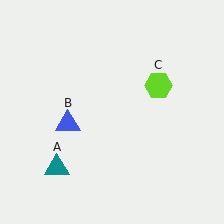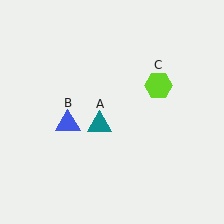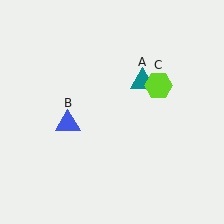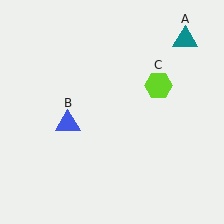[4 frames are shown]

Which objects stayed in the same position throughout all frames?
Blue triangle (object B) and lime hexagon (object C) remained stationary.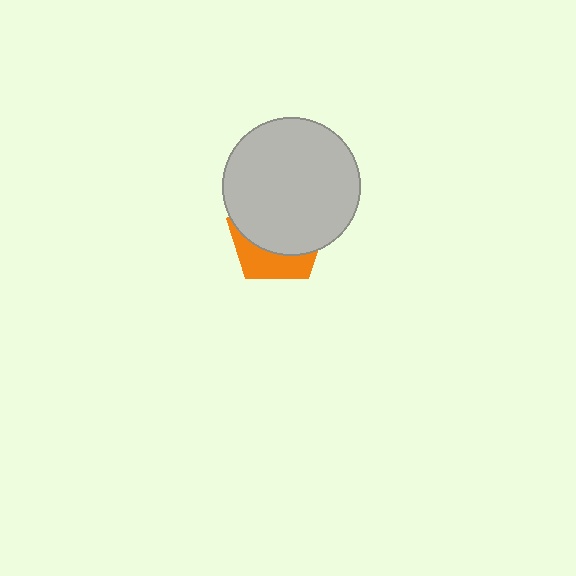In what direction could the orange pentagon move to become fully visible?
The orange pentagon could move down. That would shift it out from behind the light gray circle entirely.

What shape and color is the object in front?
The object in front is a light gray circle.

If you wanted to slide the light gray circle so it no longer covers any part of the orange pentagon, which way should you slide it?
Slide it up — that is the most direct way to separate the two shapes.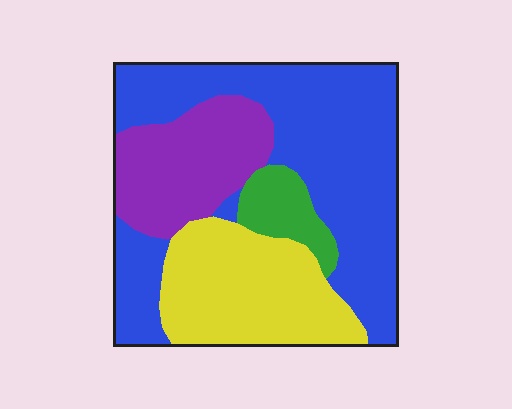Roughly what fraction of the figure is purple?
Purple takes up about one fifth (1/5) of the figure.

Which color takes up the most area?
Blue, at roughly 50%.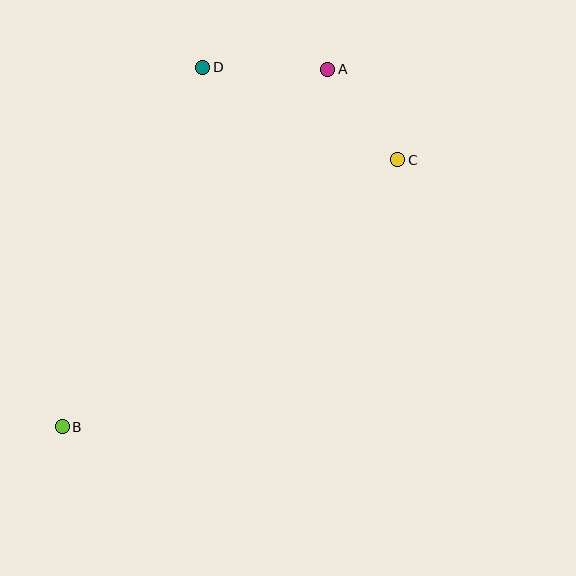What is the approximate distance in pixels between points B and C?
The distance between B and C is approximately 429 pixels.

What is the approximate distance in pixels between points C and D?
The distance between C and D is approximately 216 pixels.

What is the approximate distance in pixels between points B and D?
The distance between B and D is approximately 386 pixels.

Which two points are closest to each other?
Points A and C are closest to each other.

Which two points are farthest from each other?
Points A and B are farthest from each other.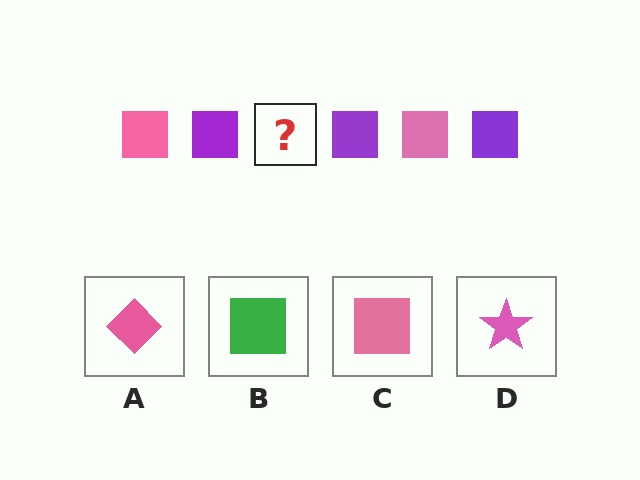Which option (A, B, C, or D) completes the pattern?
C.